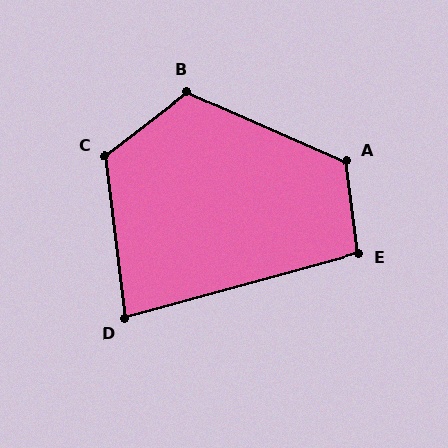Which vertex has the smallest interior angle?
D, at approximately 81 degrees.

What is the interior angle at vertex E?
Approximately 98 degrees (obtuse).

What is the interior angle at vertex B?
Approximately 118 degrees (obtuse).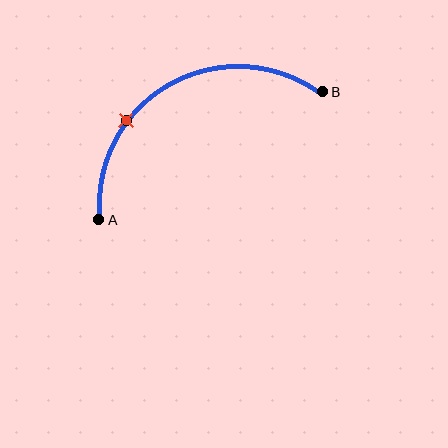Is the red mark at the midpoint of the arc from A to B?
No. The red mark lies on the arc but is closer to endpoint A. The arc midpoint would be at the point on the curve equidistant along the arc from both A and B.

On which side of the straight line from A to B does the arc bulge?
The arc bulges above the straight line connecting A and B.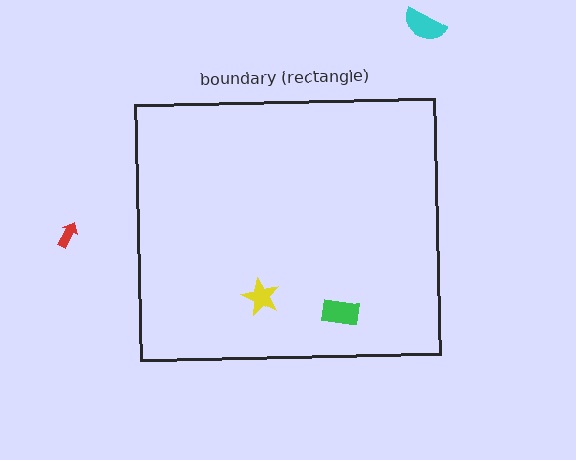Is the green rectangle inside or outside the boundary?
Inside.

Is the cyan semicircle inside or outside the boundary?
Outside.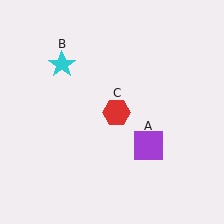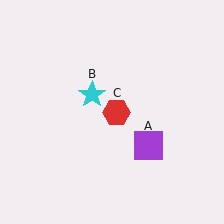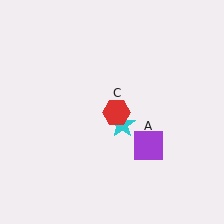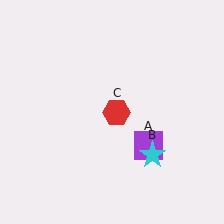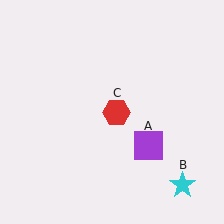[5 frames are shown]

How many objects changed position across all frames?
1 object changed position: cyan star (object B).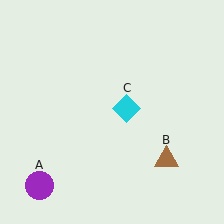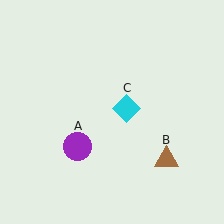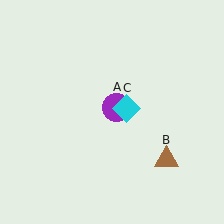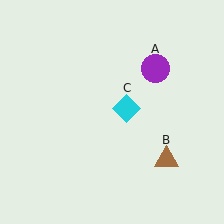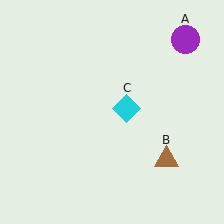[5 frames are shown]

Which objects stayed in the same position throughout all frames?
Brown triangle (object B) and cyan diamond (object C) remained stationary.